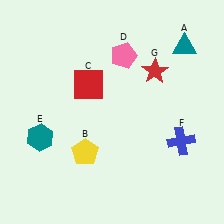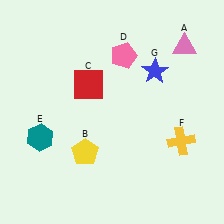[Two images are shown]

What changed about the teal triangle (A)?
In Image 1, A is teal. In Image 2, it changed to pink.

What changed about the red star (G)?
In Image 1, G is red. In Image 2, it changed to blue.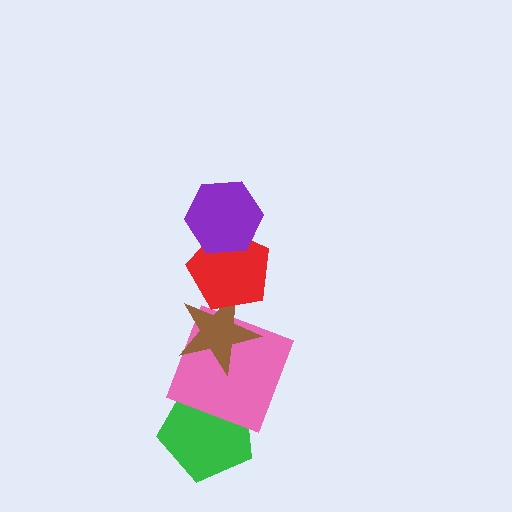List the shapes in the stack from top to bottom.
From top to bottom: the purple hexagon, the red pentagon, the brown star, the pink square, the green pentagon.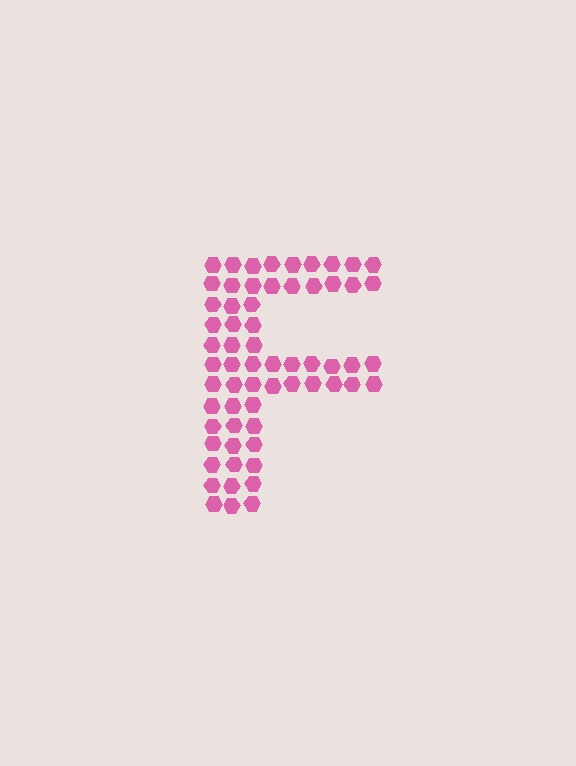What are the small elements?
The small elements are hexagons.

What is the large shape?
The large shape is the letter F.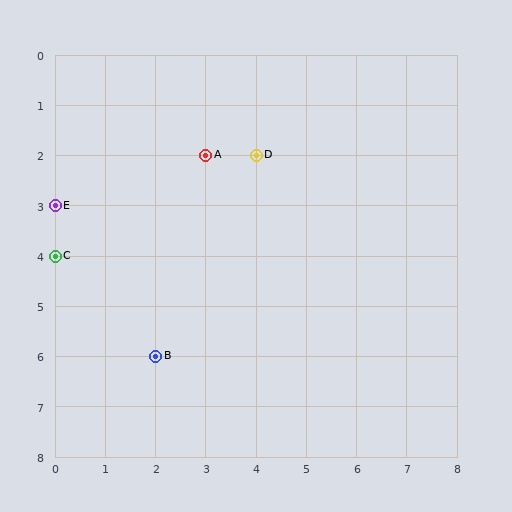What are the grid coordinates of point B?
Point B is at grid coordinates (2, 6).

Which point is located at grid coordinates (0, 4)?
Point C is at (0, 4).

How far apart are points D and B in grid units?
Points D and B are 2 columns and 4 rows apart (about 4.5 grid units diagonally).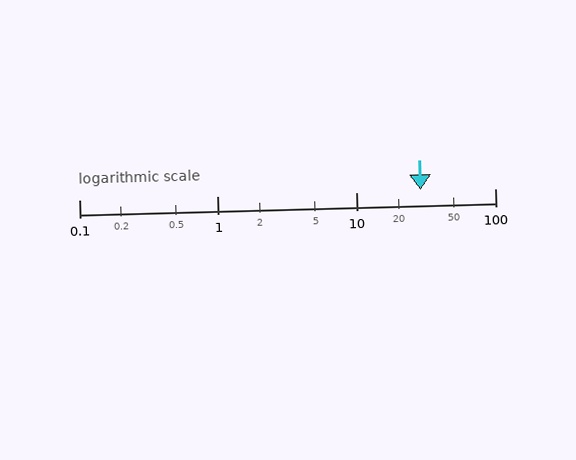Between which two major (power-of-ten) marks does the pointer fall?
The pointer is between 10 and 100.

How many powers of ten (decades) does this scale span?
The scale spans 3 decades, from 0.1 to 100.